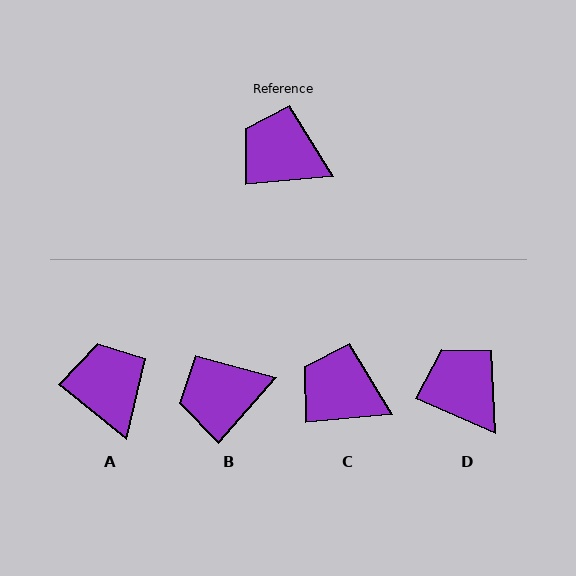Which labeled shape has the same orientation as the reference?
C.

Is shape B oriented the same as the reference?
No, it is off by about 44 degrees.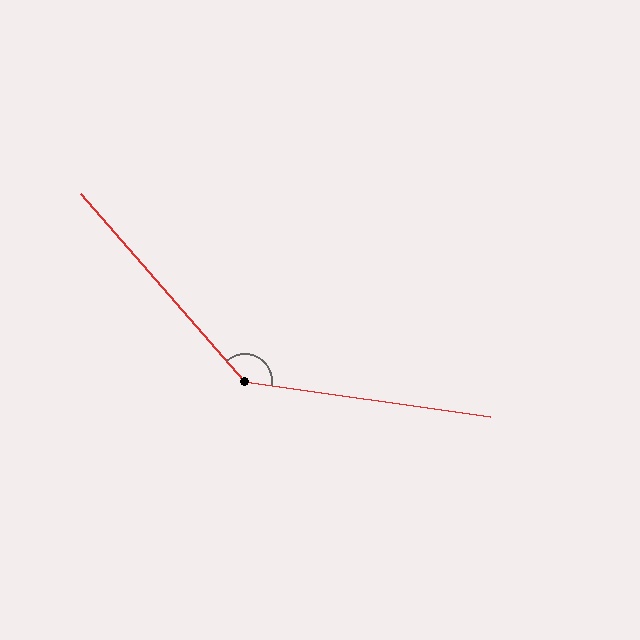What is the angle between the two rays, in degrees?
Approximately 139 degrees.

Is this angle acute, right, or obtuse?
It is obtuse.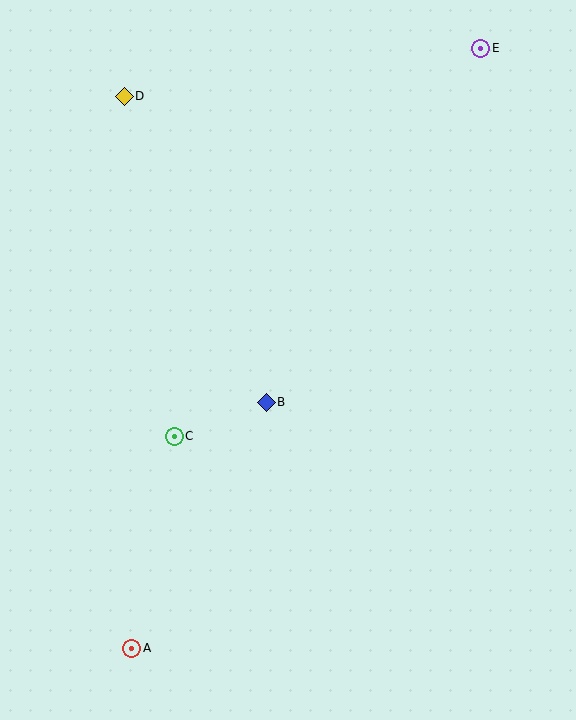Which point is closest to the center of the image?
Point B at (266, 402) is closest to the center.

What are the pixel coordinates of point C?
Point C is at (174, 436).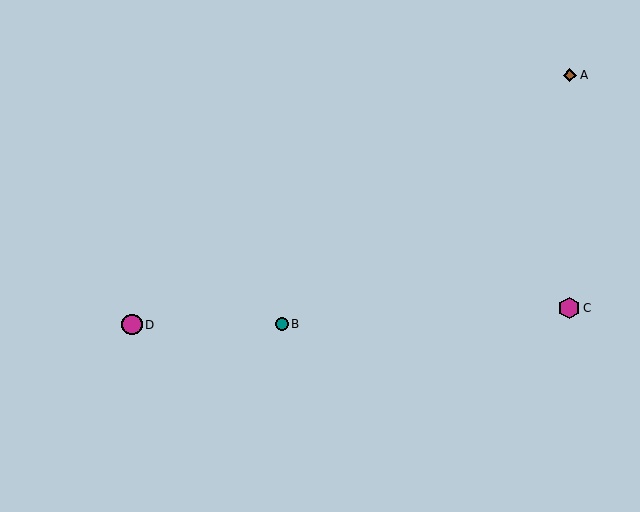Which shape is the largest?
The magenta hexagon (labeled C) is the largest.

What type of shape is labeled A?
Shape A is a brown diamond.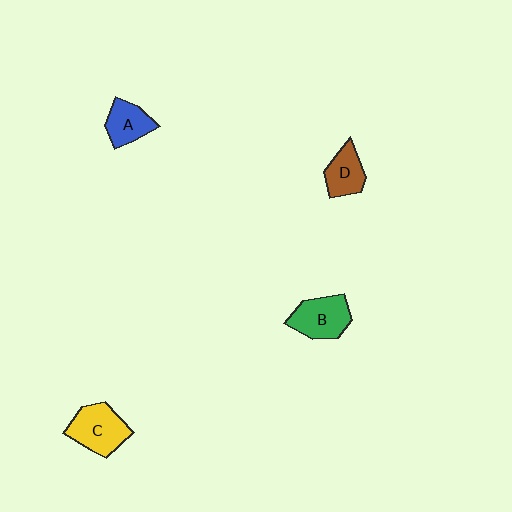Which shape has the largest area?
Shape C (yellow).